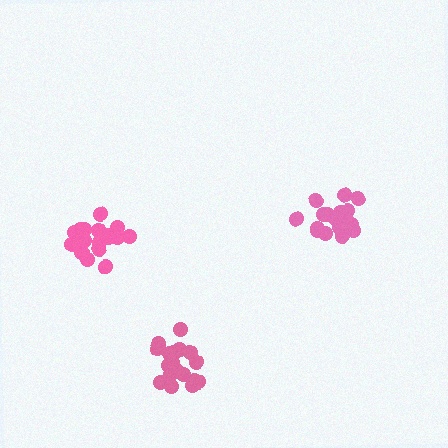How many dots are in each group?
Group 1: 19 dots, Group 2: 18 dots, Group 3: 18 dots (55 total).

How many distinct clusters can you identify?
There are 3 distinct clusters.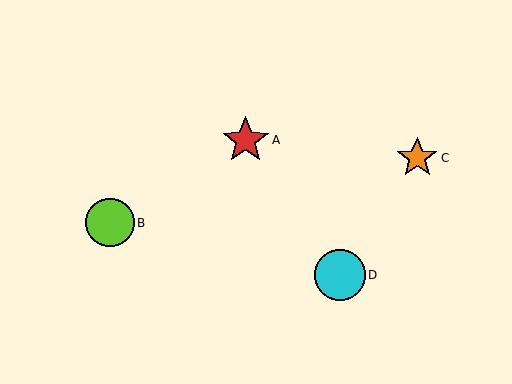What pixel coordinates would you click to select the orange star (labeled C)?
Click at (417, 158) to select the orange star C.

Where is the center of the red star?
The center of the red star is at (246, 140).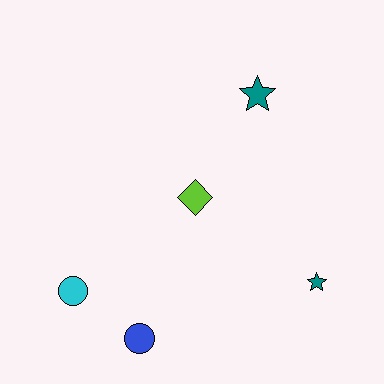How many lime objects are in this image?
There is 1 lime object.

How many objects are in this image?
There are 5 objects.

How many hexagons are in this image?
There are no hexagons.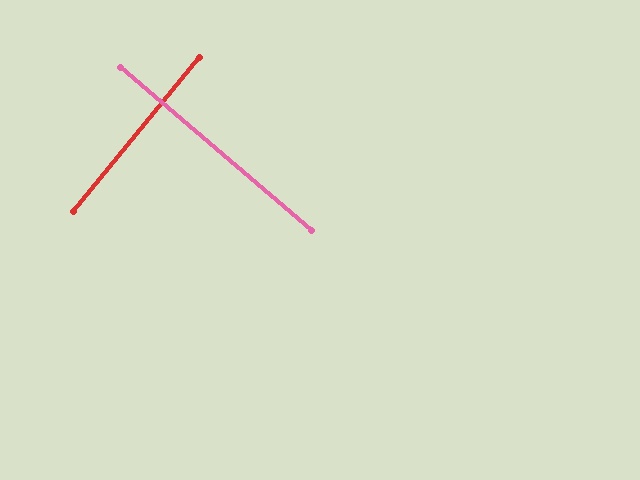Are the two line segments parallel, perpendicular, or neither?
Perpendicular — they meet at approximately 89°.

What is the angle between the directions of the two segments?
Approximately 89 degrees.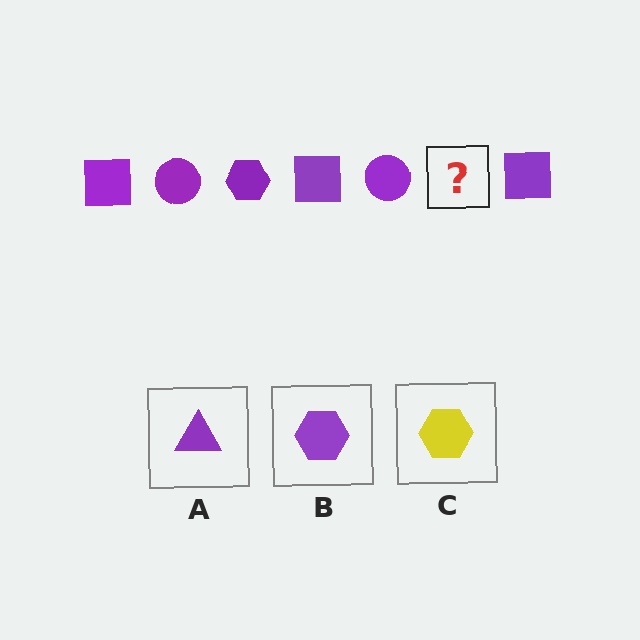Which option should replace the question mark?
Option B.